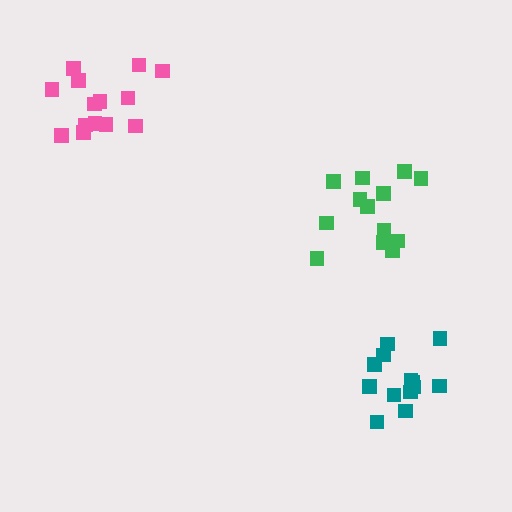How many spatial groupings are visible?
There are 3 spatial groupings.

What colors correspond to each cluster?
The clusters are colored: teal, pink, green.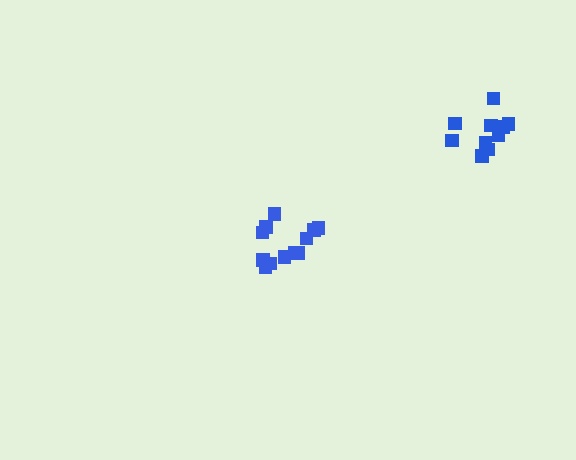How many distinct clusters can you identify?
There are 2 distinct clusters.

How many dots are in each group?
Group 1: 10 dots, Group 2: 12 dots (22 total).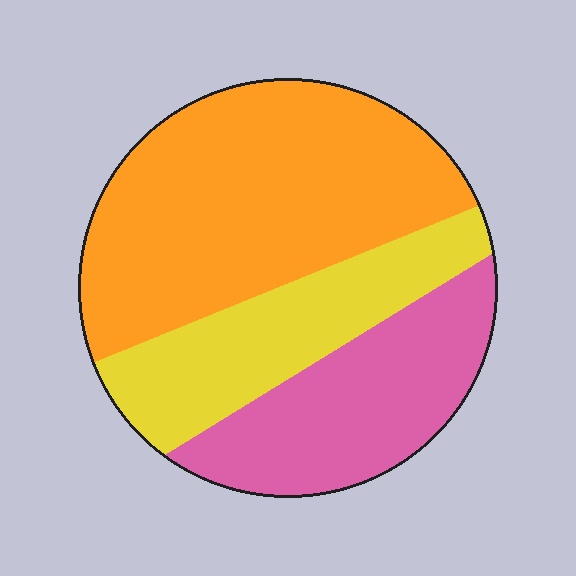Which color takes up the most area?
Orange, at roughly 50%.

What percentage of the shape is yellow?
Yellow covers about 25% of the shape.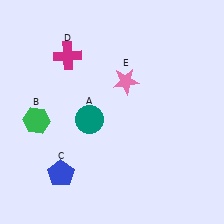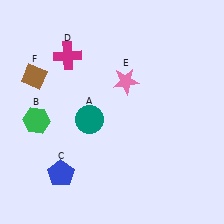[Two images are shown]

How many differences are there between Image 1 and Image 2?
There is 1 difference between the two images.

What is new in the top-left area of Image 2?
A brown diamond (F) was added in the top-left area of Image 2.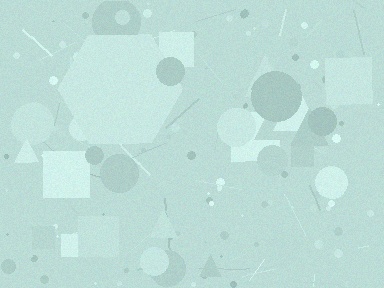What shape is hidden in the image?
A hexagon is hidden in the image.